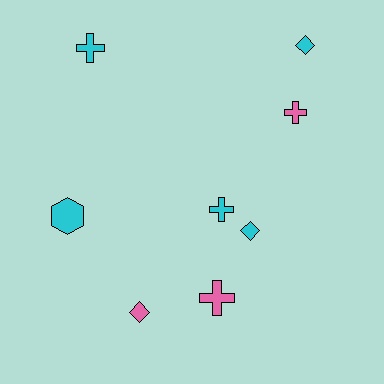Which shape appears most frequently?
Cross, with 4 objects.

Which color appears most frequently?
Cyan, with 5 objects.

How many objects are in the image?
There are 8 objects.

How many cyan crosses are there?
There are 2 cyan crosses.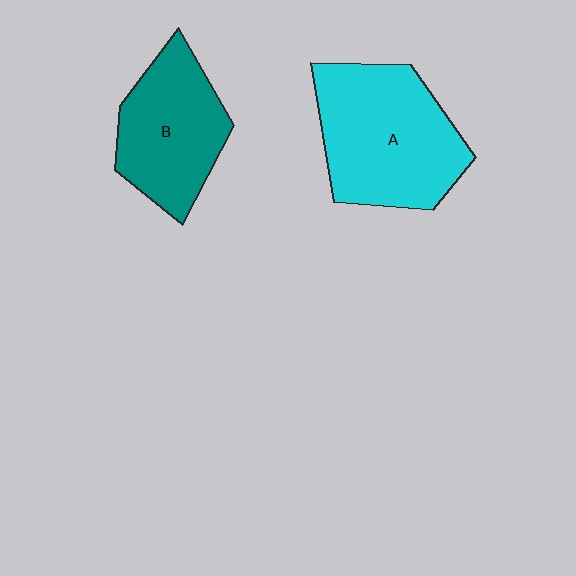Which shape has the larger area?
Shape A (cyan).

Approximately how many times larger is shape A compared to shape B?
Approximately 1.3 times.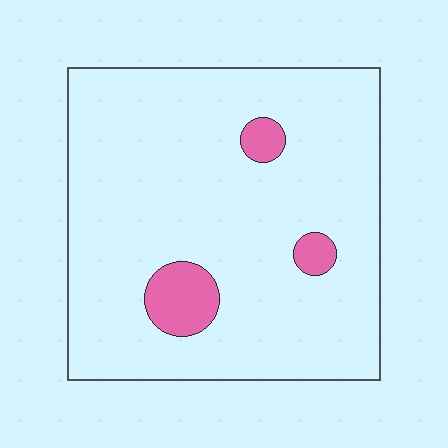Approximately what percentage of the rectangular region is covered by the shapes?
Approximately 10%.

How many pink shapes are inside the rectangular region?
3.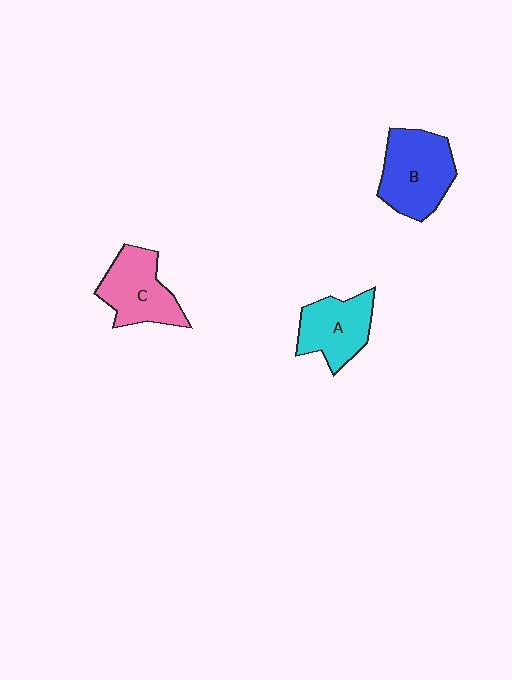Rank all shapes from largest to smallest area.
From largest to smallest: B (blue), C (pink), A (cyan).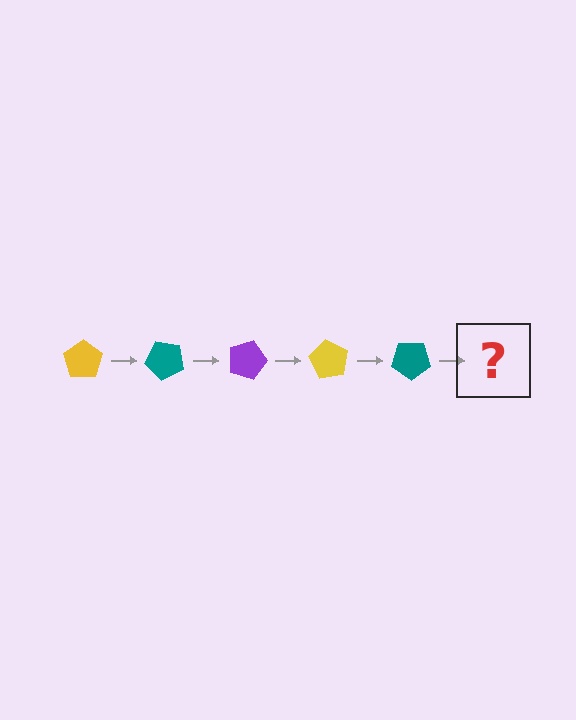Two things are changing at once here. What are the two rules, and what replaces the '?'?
The two rules are that it rotates 45 degrees each step and the color cycles through yellow, teal, and purple. The '?' should be a purple pentagon, rotated 225 degrees from the start.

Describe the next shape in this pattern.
It should be a purple pentagon, rotated 225 degrees from the start.